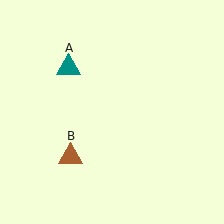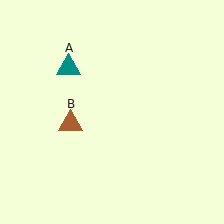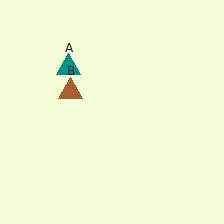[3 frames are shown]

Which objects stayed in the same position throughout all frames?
Teal triangle (object A) remained stationary.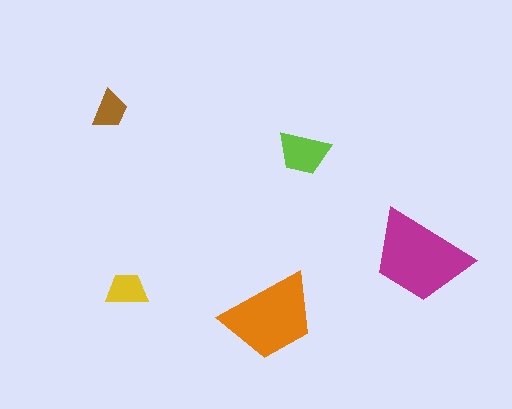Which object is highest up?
The brown trapezoid is topmost.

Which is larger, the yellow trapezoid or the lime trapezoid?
The lime one.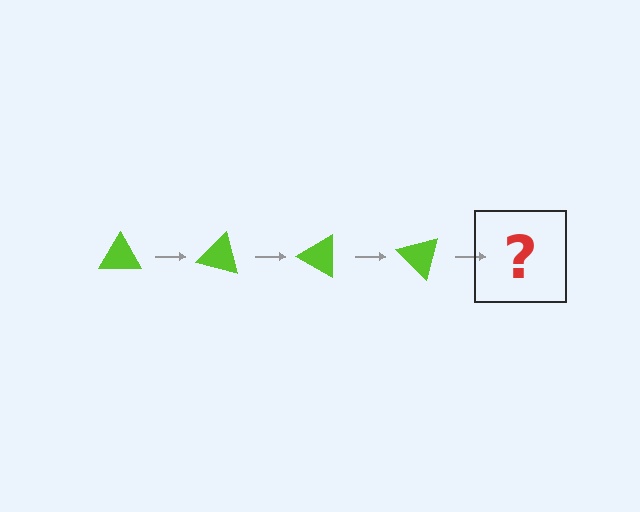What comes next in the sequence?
The next element should be a lime triangle rotated 60 degrees.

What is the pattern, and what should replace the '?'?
The pattern is that the triangle rotates 15 degrees each step. The '?' should be a lime triangle rotated 60 degrees.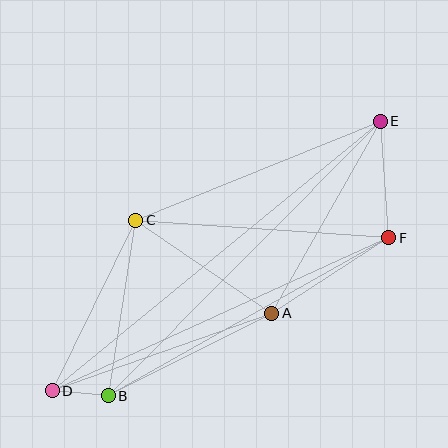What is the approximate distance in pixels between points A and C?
The distance between A and C is approximately 165 pixels.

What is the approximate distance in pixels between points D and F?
The distance between D and F is approximately 370 pixels.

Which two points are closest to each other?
Points B and D are closest to each other.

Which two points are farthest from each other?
Points D and E are farthest from each other.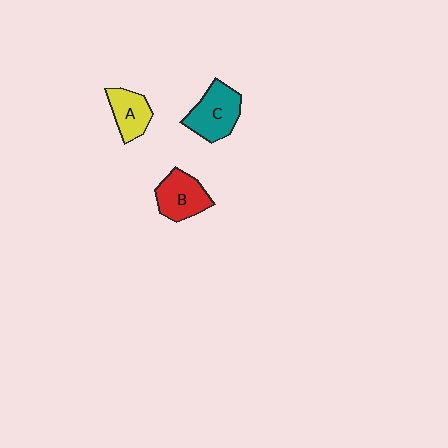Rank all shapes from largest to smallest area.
From largest to smallest: C (teal), B (red), A (yellow).